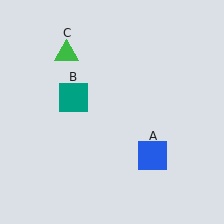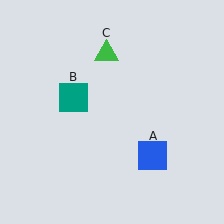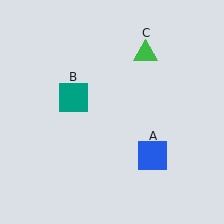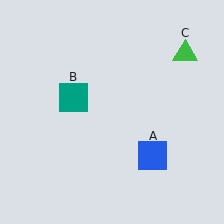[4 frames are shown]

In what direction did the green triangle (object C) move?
The green triangle (object C) moved right.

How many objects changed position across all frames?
1 object changed position: green triangle (object C).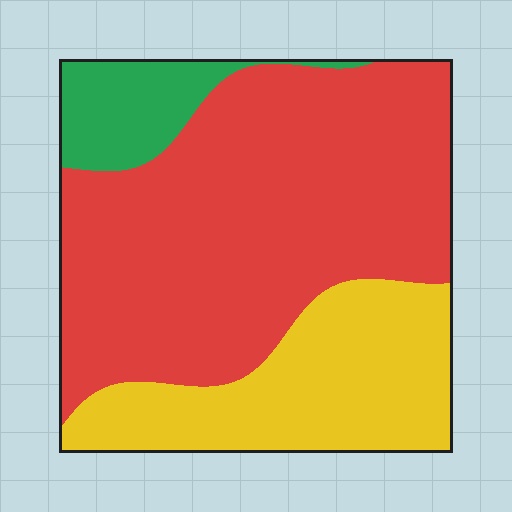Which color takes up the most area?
Red, at roughly 60%.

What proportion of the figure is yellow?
Yellow covers about 30% of the figure.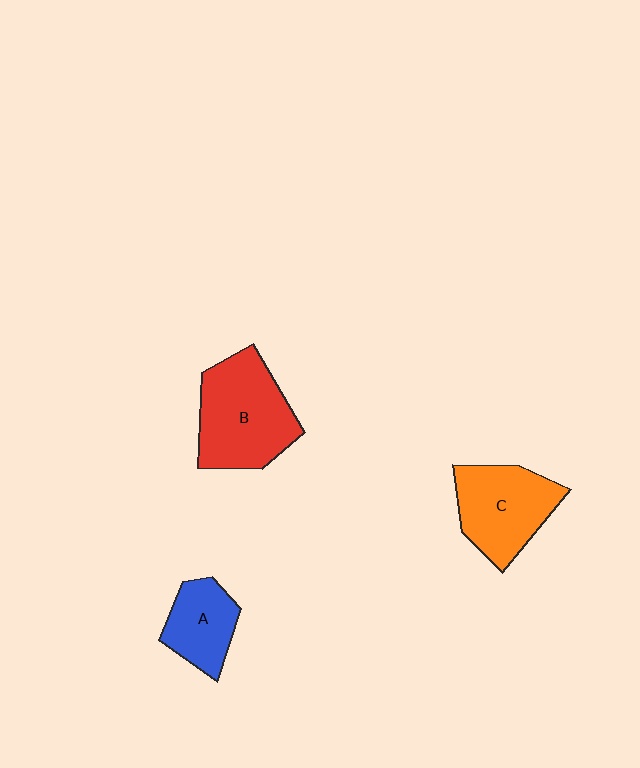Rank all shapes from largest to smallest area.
From largest to smallest: B (red), C (orange), A (blue).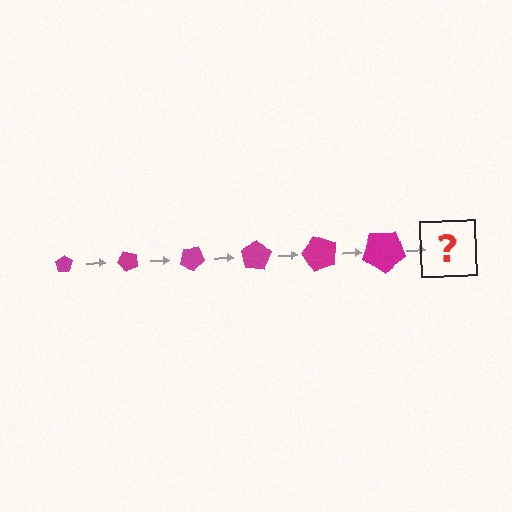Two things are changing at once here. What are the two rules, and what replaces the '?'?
The two rules are that the pentagon grows larger each step and it rotates 50 degrees each step. The '?' should be a pentagon, larger than the previous one and rotated 300 degrees from the start.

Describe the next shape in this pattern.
It should be a pentagon, larger than the previous one and rotated 300 degrees from the start.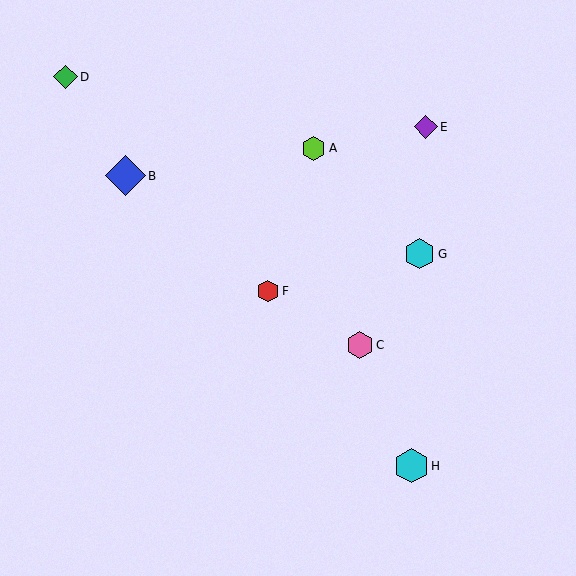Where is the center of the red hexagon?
The center of the red hexagon is at (268, 291).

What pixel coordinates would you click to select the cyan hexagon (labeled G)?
Click at (419, 254) to select the cyan hexagon G.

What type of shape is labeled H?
Shape H is a cyan hexagon.